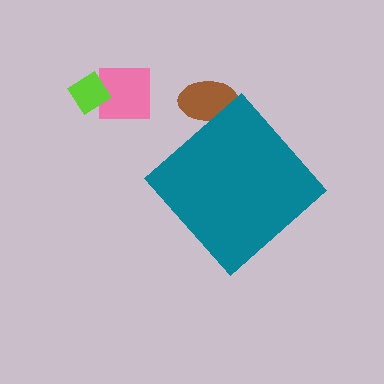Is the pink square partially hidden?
No, the pink square is fully visible.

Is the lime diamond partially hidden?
No, the lime diamond is fully visible.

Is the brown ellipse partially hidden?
Yes, the brown ellipse is partially hidden behind the teal diamond.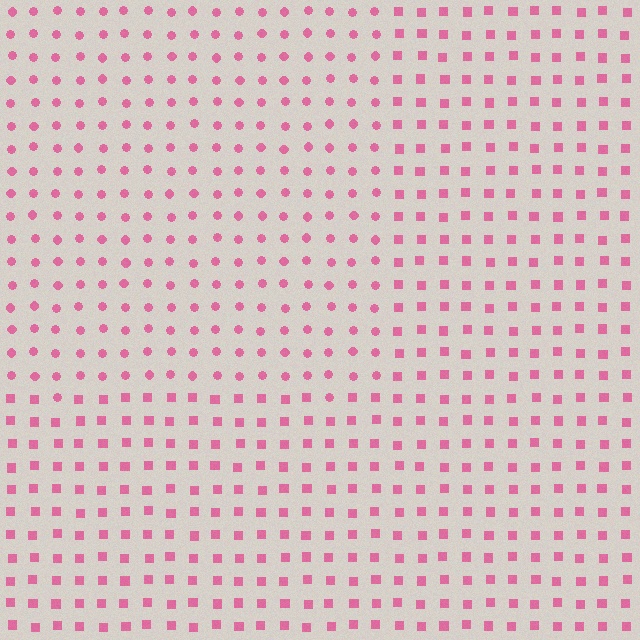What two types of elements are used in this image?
The image uses circles inside the rectangle region and squares outside it.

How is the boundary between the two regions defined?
The boundary is defined by a change in element shape: circles inside vs. squares outside. All elements share the same color and spacing.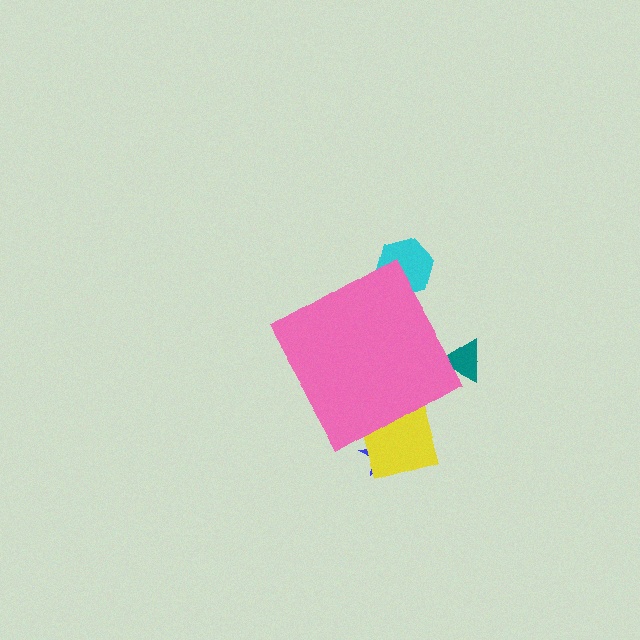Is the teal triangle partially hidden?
Yes, the teal triangle is partially hidden behind the pink diamond.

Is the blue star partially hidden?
Yes, the blue star is partially hidden behind the pink diamond.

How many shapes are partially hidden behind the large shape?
4 shapes are partially hidden.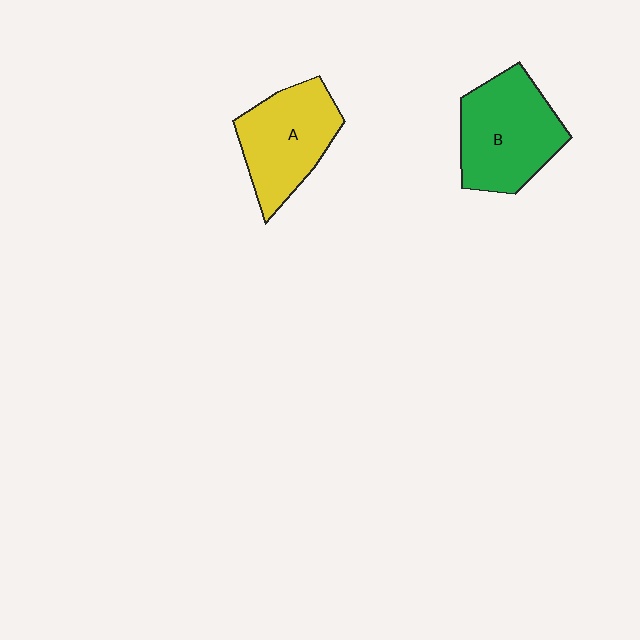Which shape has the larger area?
Shape B (green).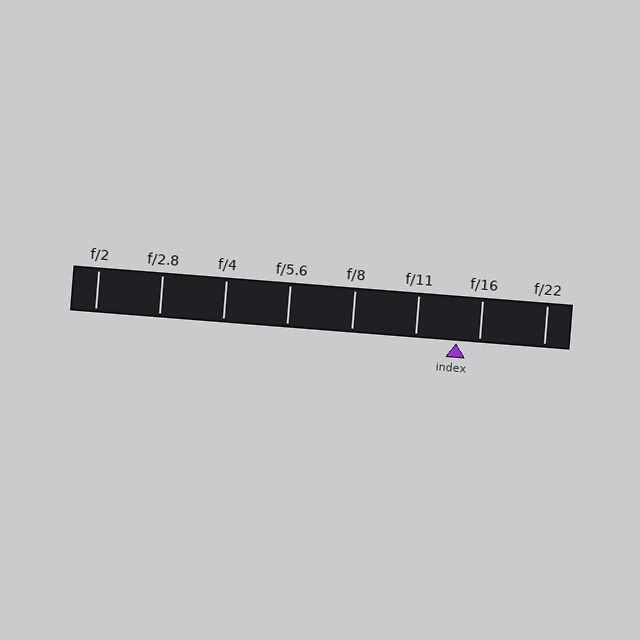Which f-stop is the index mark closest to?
The index mark is closest to f/16.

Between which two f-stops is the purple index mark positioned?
The index mark is between f/11 and f/16.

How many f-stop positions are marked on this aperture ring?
There are 8 f-stop positions marked.